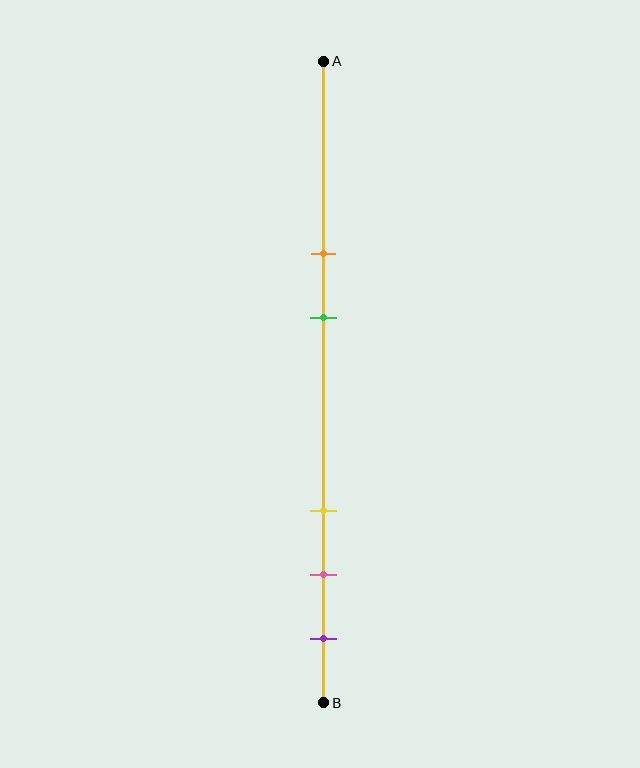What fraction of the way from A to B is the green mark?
The green mark is approximately 40% (0.4) of the way from A to B.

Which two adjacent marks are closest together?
The pink and purple marks are the closest adjacent pair.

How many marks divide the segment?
There are 5 marks dividing the segment.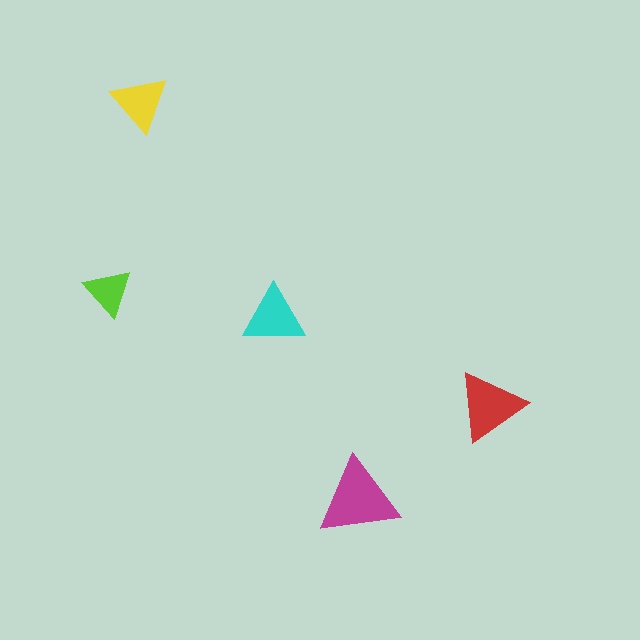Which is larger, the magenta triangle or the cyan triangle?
The magenta one.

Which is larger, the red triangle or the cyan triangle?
The red one.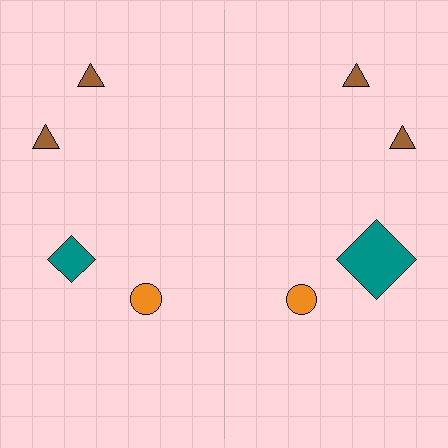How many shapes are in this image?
There are 8 shapes in this image.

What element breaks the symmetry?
The teal diamond on the right side has a different size than its mirror counterpart.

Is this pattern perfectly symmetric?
No, the pattern is not perfectly symmetric. The teal diamond on the right side has a different size than its mirror counterpart.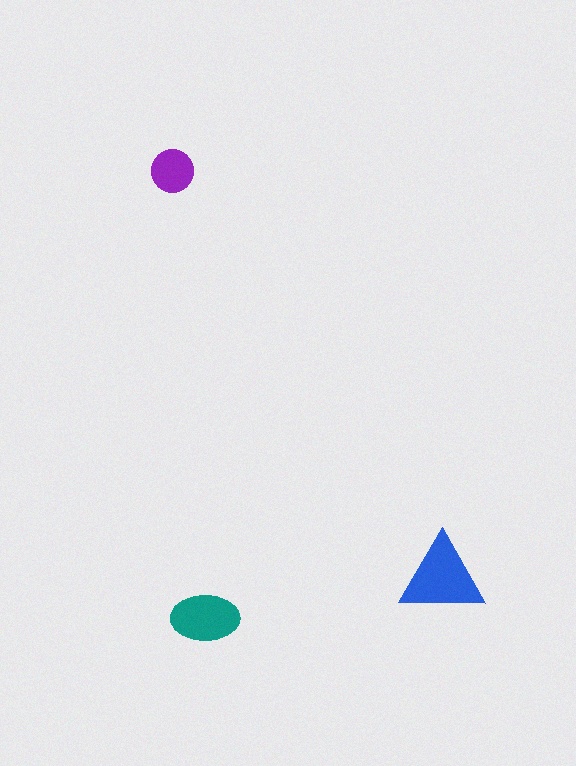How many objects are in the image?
There are 3 objects in the image.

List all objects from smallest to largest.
The purple circle, the teal ellipse, the blue triangle.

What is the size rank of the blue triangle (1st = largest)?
1st.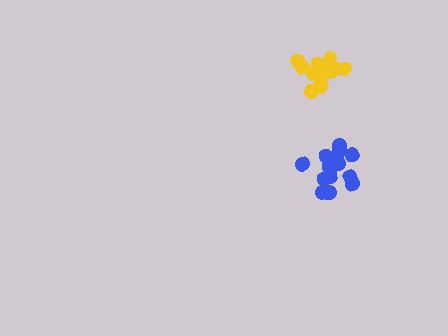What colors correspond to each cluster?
The clusters are colored: yellow, blue.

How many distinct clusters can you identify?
There are 2 distinct clusters.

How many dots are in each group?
Group 1: 16 dots, Group 2: 16 dots (32 total).